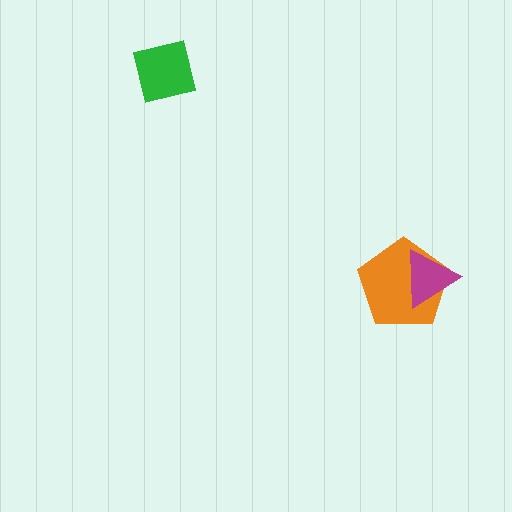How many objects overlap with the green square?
0 objects overlap with the green square.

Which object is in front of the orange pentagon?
The magenta triangle is in front of the orange pentagon.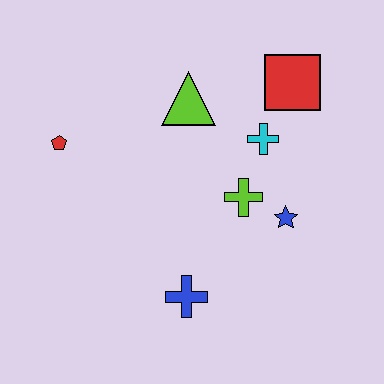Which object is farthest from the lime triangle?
The blue cross is farthest from the lime triangle.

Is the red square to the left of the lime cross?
No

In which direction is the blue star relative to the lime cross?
The blue star is to the right of the lime cross.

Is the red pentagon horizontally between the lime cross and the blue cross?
No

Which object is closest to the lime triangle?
The cyan cross is closest to the lime triangle.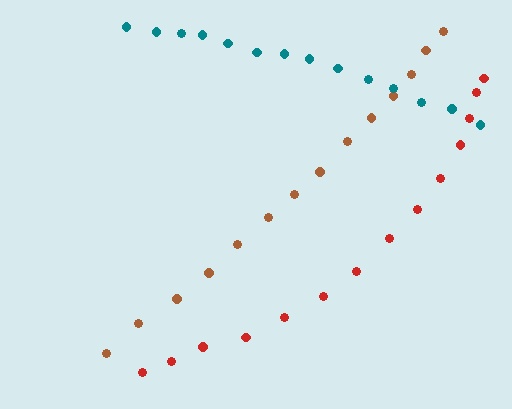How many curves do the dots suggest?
There are 3 distinct paths.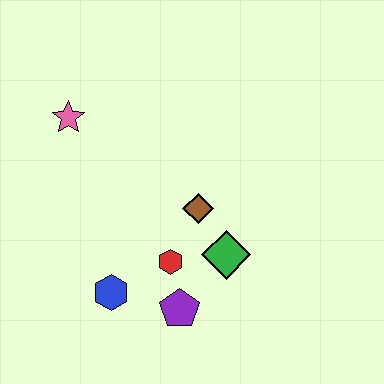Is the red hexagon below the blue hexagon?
No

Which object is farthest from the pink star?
The purple pentagon is farthest from the pink star.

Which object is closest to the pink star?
The brown diamond is closest to the pink star.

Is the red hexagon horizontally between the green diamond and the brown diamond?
No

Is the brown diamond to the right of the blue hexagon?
Yes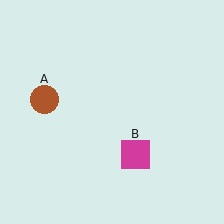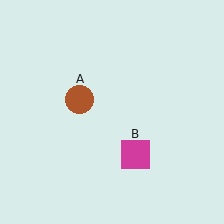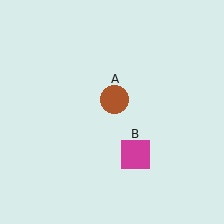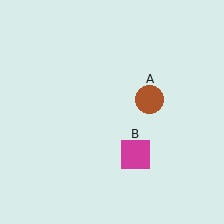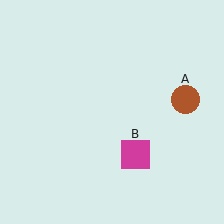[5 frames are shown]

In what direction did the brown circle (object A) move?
The brown circle (object A) moved right.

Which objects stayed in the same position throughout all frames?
Magenta square (object B) remained stationary.